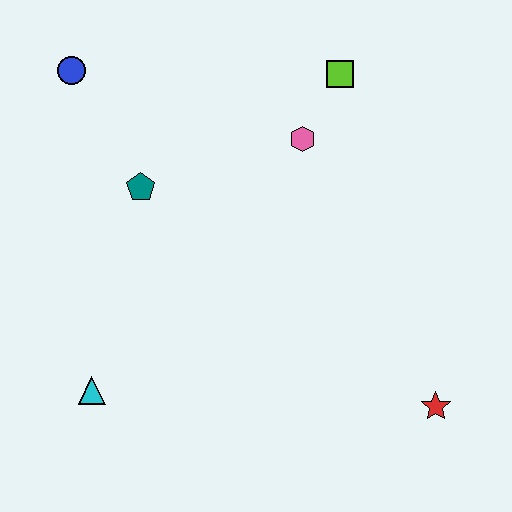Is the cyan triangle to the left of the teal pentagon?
Yes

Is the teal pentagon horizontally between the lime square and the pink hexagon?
No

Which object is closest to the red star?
The pink hexagon is closest to the red star.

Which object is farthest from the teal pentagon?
The red star is farthest from the teal pentagon.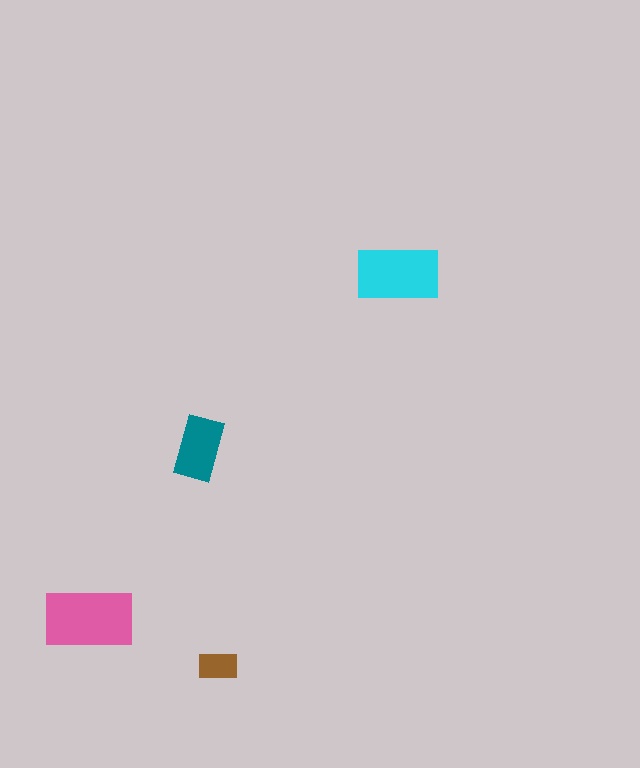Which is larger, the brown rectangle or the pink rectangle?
The pink one.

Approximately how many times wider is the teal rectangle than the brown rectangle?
About 1.5 times wider.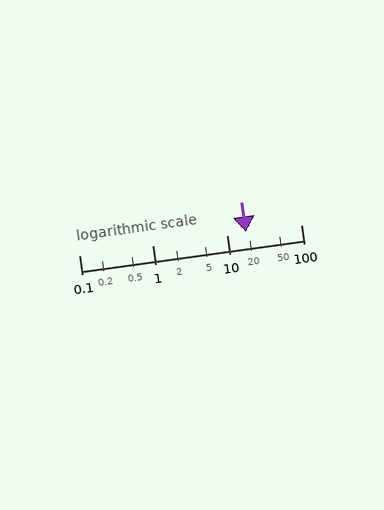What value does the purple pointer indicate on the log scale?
The pointer indicates approximately 18.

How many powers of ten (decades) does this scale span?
The scale spans 3 decades, from 0.1 to 100.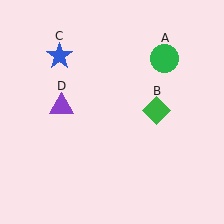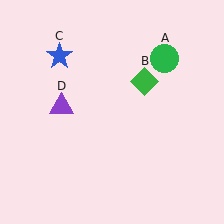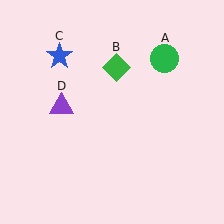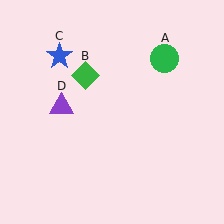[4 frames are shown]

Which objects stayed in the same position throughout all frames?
Green circle (object A) and blue star (object C) and purple triangle (object D) remained stationary.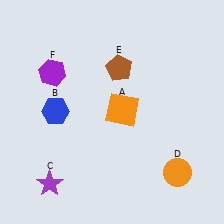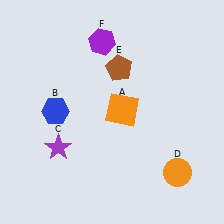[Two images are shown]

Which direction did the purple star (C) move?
The purple star (C) moved up.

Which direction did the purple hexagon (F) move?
The purple hexagon (F) moved right.